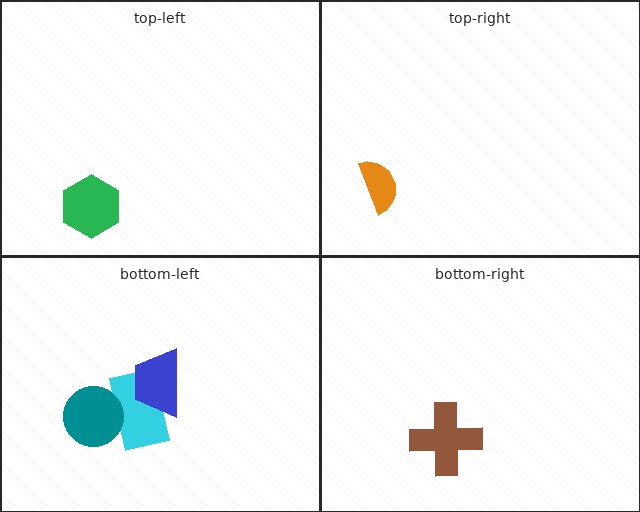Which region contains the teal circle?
The bottom-left region.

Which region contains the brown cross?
The bottom-right region.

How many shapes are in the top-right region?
1.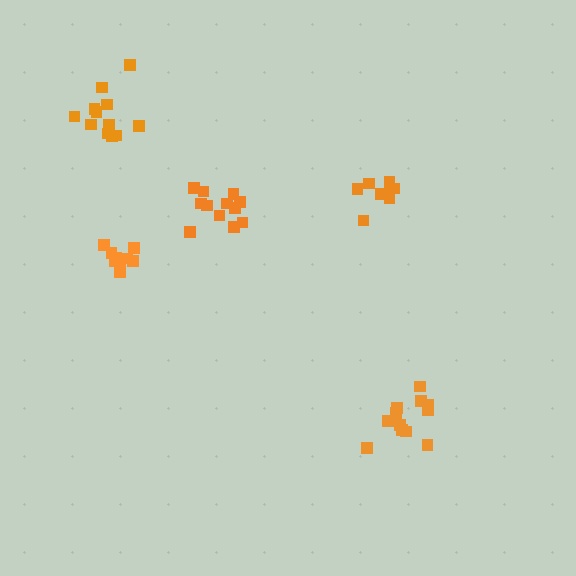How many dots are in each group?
Group 1: 12 dots, Group 2: 12 dots, Group 3: 9 dots, Group 4: 8 dots, Group 5: 12 dots (53 total).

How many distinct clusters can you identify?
There are 5 distinct clusters.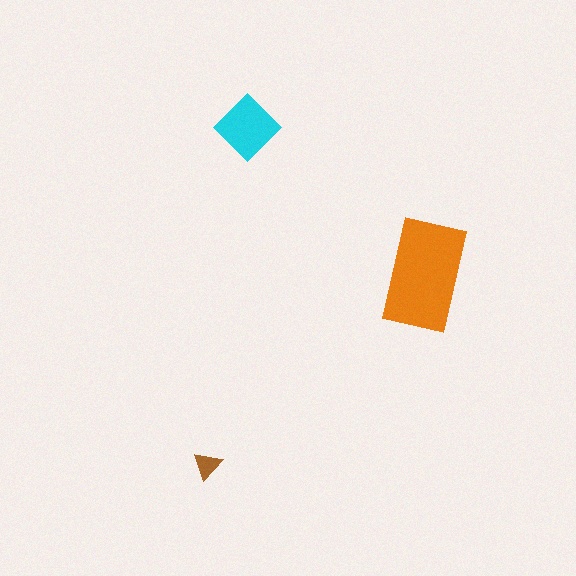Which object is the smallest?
The brown triangle.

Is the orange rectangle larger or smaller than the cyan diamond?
Larger.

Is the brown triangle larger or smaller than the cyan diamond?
Smaller.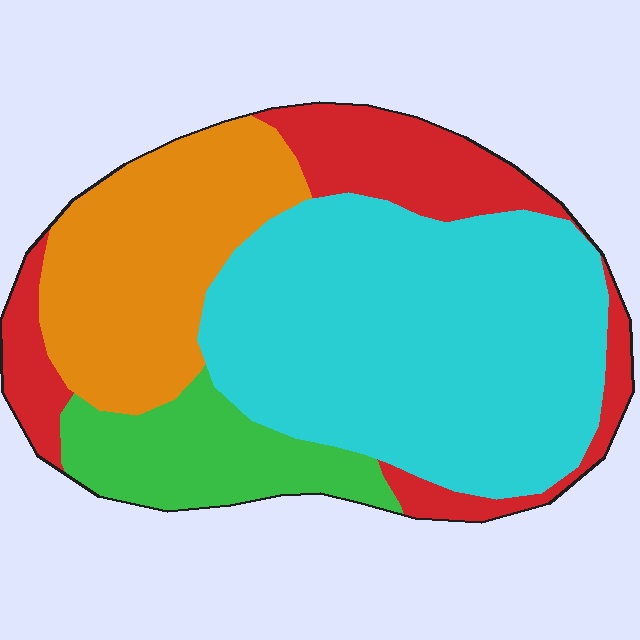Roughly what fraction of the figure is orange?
Orange takes up about one quarter (1/4) of the figure.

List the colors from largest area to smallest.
From largest to smallest: cyan, orange, red, green.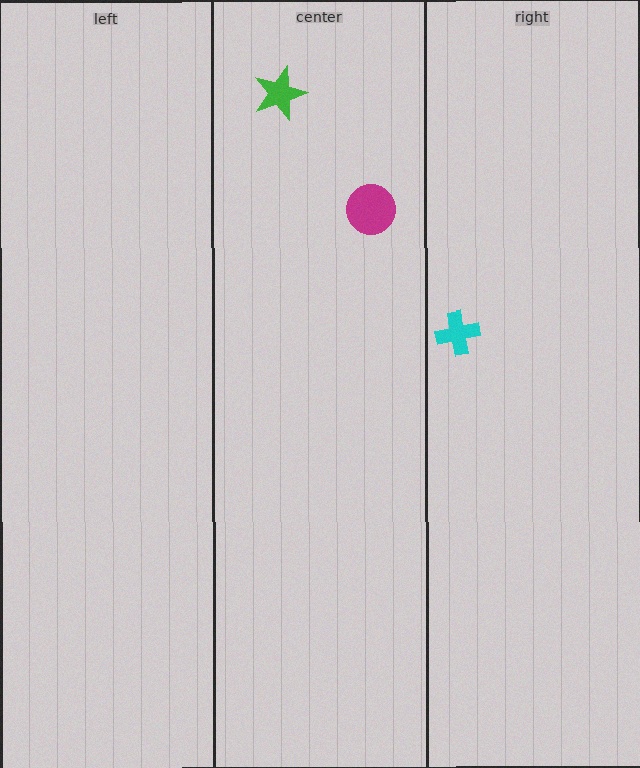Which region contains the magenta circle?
The center region.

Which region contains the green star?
The center region.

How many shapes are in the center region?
2.